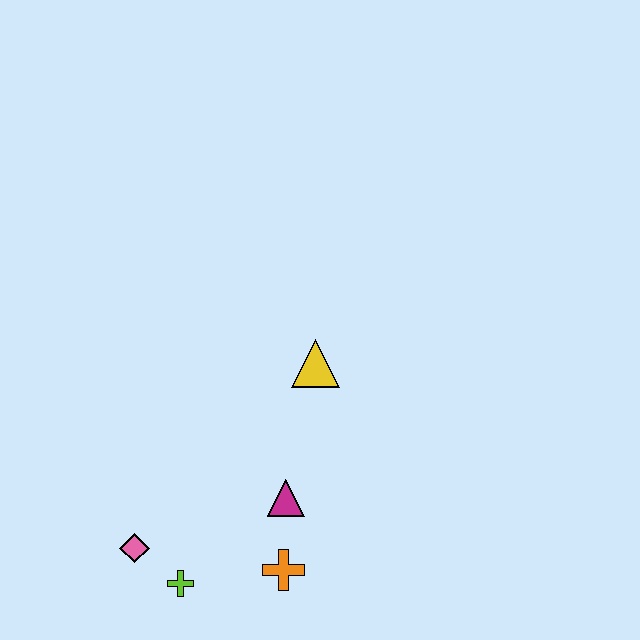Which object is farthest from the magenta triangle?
The pink diamond is farthest from the magenta triangle.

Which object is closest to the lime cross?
The pink diamond is closest to the lime cross.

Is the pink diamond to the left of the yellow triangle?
Yes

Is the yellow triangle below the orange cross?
No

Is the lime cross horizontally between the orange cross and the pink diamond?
Yes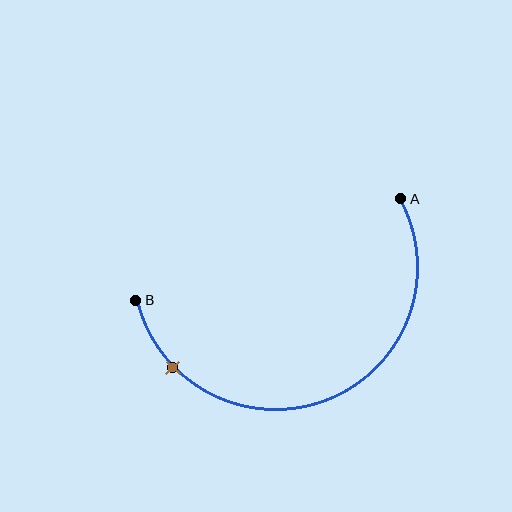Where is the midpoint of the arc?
The arc midpoint is the point on the curve farthest from the straight line joining A and B. It sits below that line.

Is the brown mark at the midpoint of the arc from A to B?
No. The brown mark lies on the arc but is closer to endpoint B. The arc midpoint would be at the point on the curve equidistant along the arc from both A and B.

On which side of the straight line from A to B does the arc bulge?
The arc bulges below the straight line connecting A and B.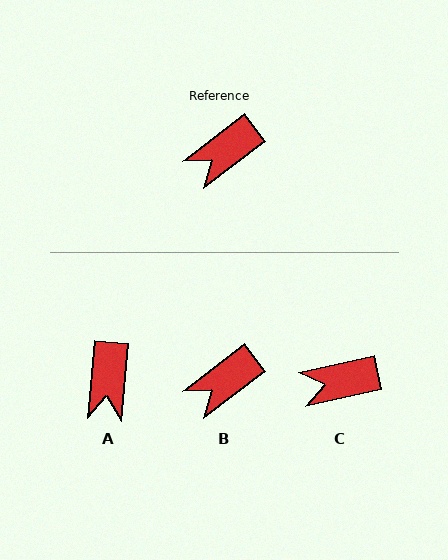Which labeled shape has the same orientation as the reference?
B.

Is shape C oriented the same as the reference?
No, it is off by about 25 degrees.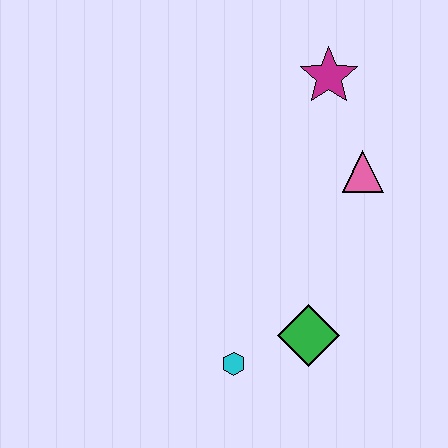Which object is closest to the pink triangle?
The magenta star is closest to the pink triangle.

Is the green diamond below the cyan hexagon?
No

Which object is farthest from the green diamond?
The magenta star is farthest from the green diamond.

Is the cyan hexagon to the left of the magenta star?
Yes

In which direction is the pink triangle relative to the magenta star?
The pink triangle is below the magenta star.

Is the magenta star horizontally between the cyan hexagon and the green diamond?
No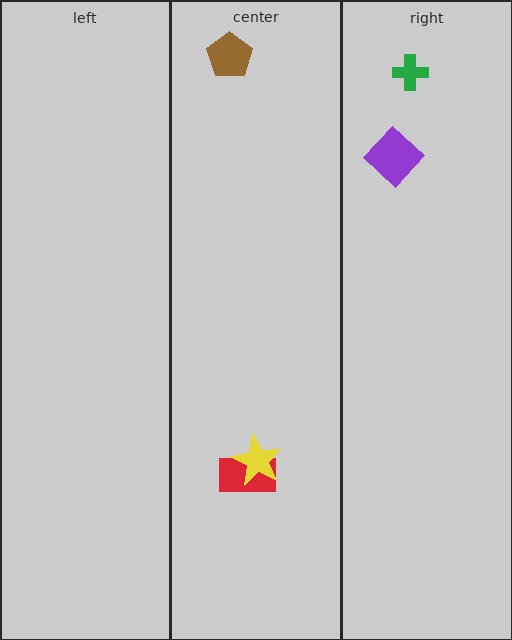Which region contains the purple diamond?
The right region.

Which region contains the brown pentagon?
The center region.